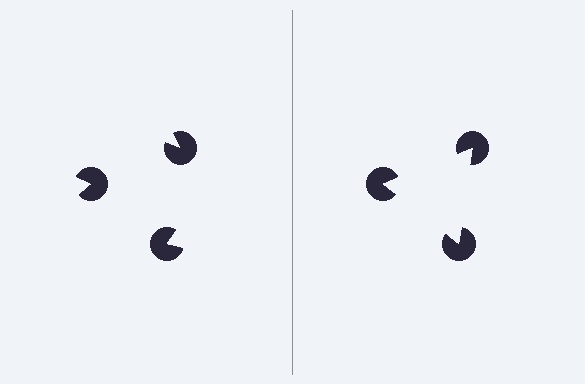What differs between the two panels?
The pac-man discs are positioned identically on both sides; only the wedge orientations differ. On the right they align to a triangle; on the left they are misaligned.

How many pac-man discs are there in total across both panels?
6 — 3 on each side.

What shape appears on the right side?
An illusory triangle.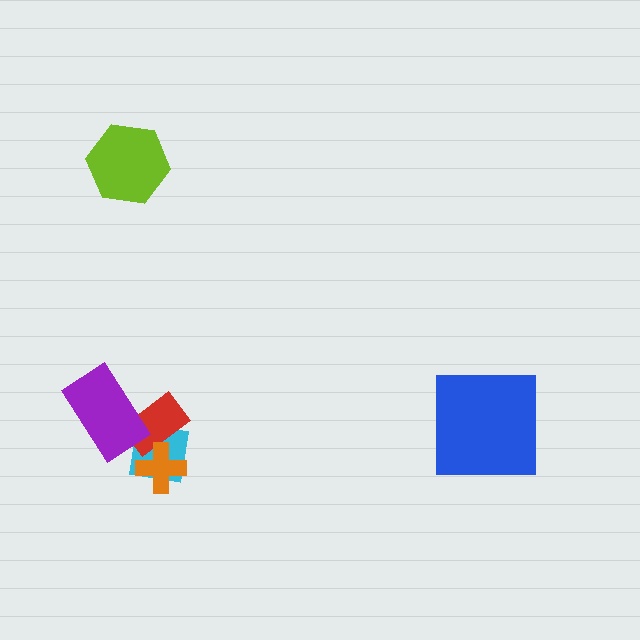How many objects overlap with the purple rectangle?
2 objects overlap with the purple rectangle.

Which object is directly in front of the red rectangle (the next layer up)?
The purple rectangle is directly in front of the red rectangle.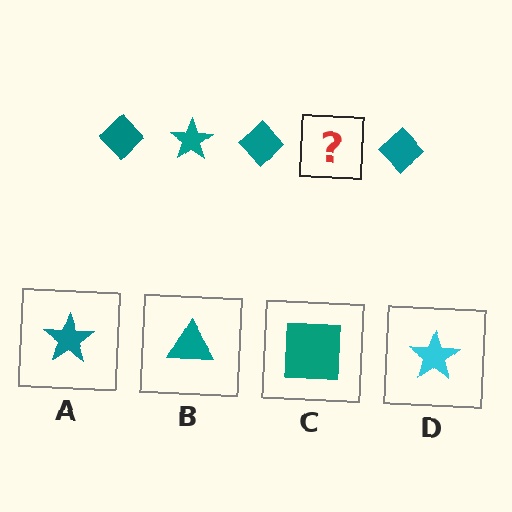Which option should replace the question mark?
Option A.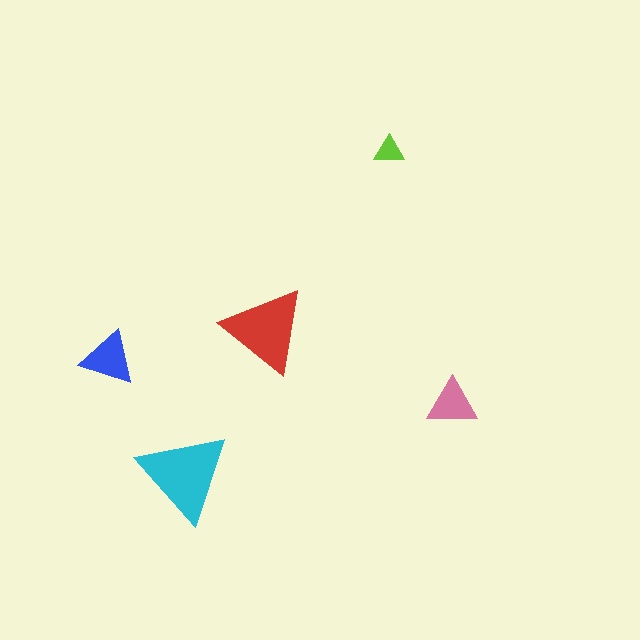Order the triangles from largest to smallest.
the cyan one, the red one, the blue one, the pink one, the lime one.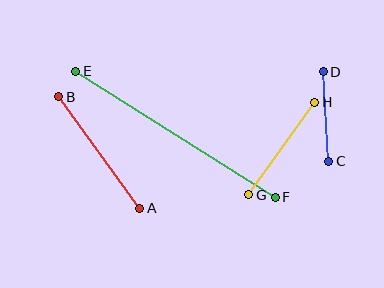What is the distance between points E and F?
The distance is approximately 236 pixels.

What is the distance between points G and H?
The distance is approximately 114 pixels.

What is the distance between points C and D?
The distance is approximately 90 pixels.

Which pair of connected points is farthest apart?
Points E and F are farthest apart.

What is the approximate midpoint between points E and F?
The midpoint is at approximately (176, 134) pixels.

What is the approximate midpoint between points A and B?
The midpoint is at approximately (99, 152) pixels.